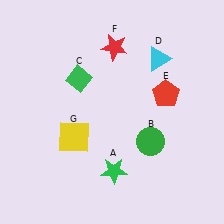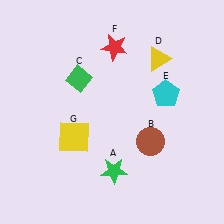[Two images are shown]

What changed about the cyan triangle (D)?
In Image 1, D is cyan. In Image 2, it changed to yellow.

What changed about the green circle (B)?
In Image 1, B is green. In Image 2, it changed to brown.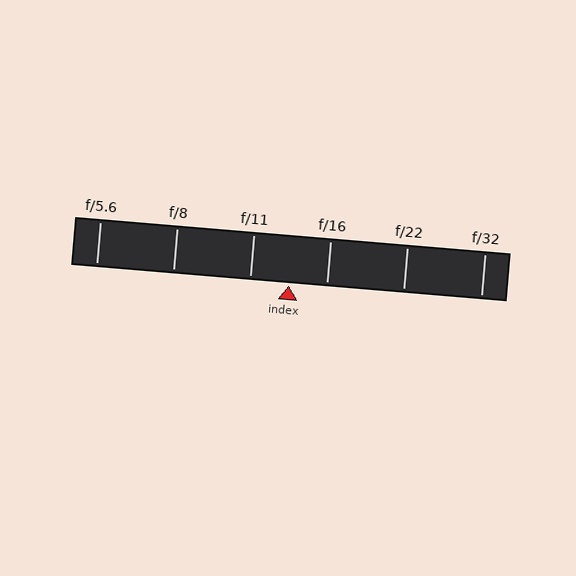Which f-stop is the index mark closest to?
The index mark is closest to f/16.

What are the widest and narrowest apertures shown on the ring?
The widest aperture shown is f/5.6 and the narrowest is f/32.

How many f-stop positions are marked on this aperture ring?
There are 6 f-stop positions marked.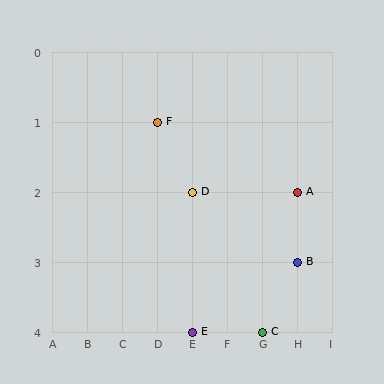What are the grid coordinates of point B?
Point B is at grid coordinates (H, 3).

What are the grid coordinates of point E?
Point E is at grid coordinates (E, 4).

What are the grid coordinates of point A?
Point A is at grid coordinates (H, 2).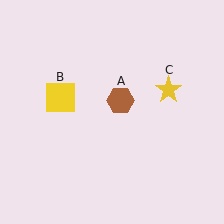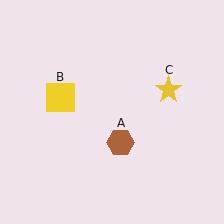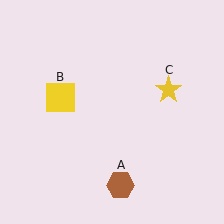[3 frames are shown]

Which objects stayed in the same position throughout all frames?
Yellow square (object B) and yellow star (object C) remained stationary.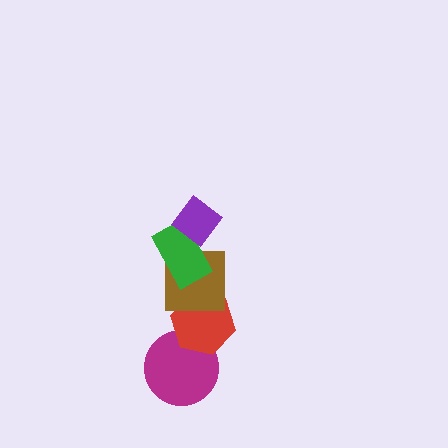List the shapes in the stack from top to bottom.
From top to bottom: the purple diamond, the green rectangle, the brown square, the red hexagon, the magenta circle.